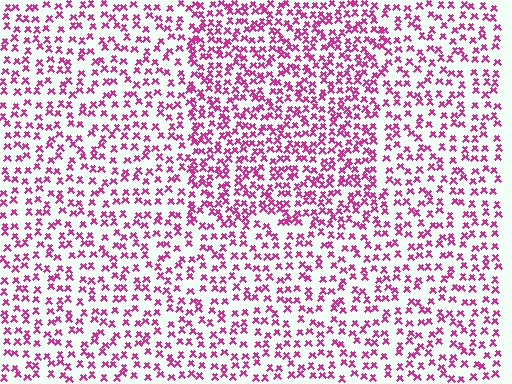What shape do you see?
I see a rectangle.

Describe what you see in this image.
The image contains small magenta elements arranged at two different densities. A rectangle-shaped region is visible where the elements are more densely packed than the surrounding area.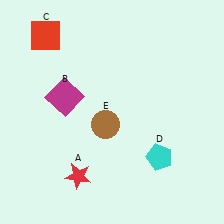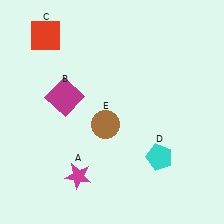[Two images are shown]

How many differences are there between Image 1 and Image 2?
There is 1 difference between the two images.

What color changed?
The star (A) changed from red in Image 1 to magenta in Image 2.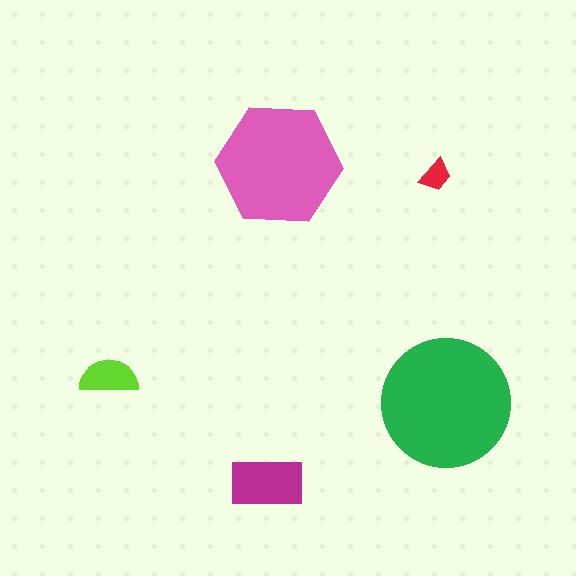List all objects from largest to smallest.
The green circle, the pink hexagon, the magenta rectangle, the lime semicircle, the red trapezoid.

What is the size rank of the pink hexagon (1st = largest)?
2nd.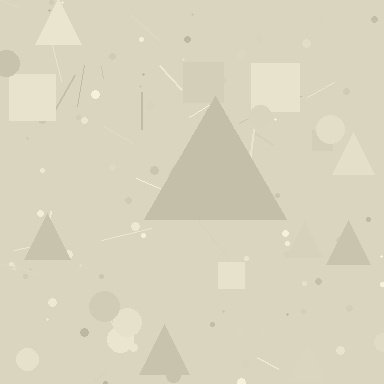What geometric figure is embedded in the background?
A triangle is embedded in the background.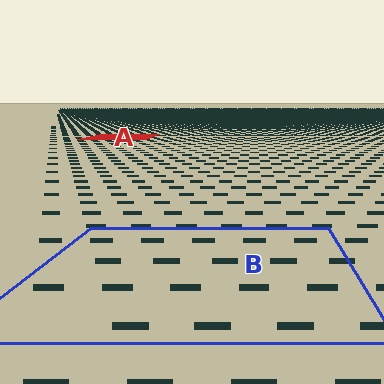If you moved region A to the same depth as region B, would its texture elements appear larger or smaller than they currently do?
They would appear larger. At a closer depth, the same texture elements are projected at a bigger on-screen size.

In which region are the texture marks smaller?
The texture marks are smaller in region A, because it is farther away.